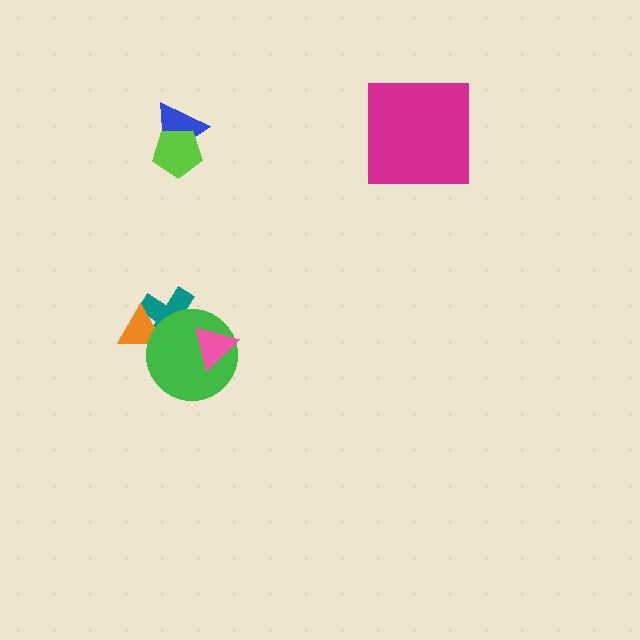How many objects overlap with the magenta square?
0 objects overlap with the magenta square.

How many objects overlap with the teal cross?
2 objects overlap with the teal cross.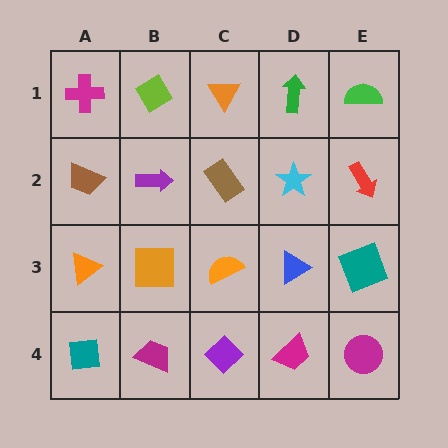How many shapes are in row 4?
5 shapes.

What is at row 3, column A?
An orange triangle.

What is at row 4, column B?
A magenta trapezoid.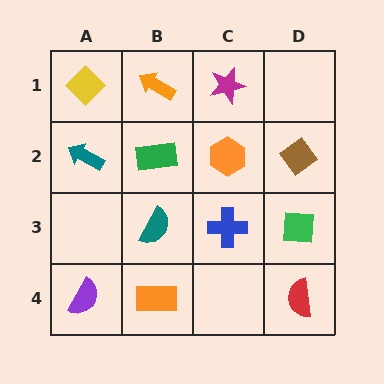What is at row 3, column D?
A green square.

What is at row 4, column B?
An orange rectangle.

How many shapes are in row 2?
4 shapes.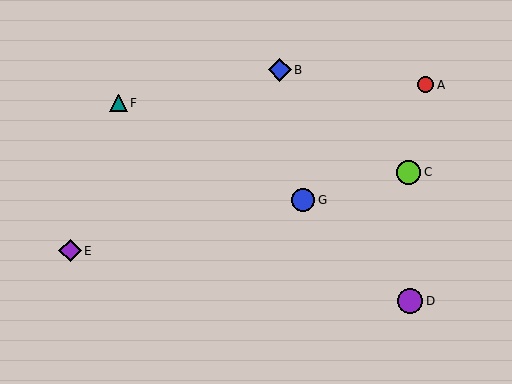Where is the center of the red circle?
The center of the red circle is at (426, 85).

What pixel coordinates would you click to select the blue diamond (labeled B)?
Click at (280, 70) to select the blue diamond B.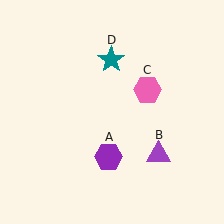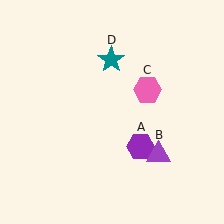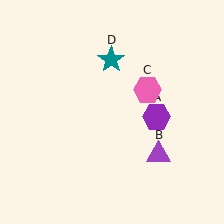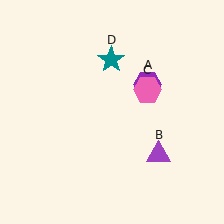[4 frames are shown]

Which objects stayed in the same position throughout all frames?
Purple triangle (object B) and pink hexagon (object C) and teal star (object D) remained stationary.